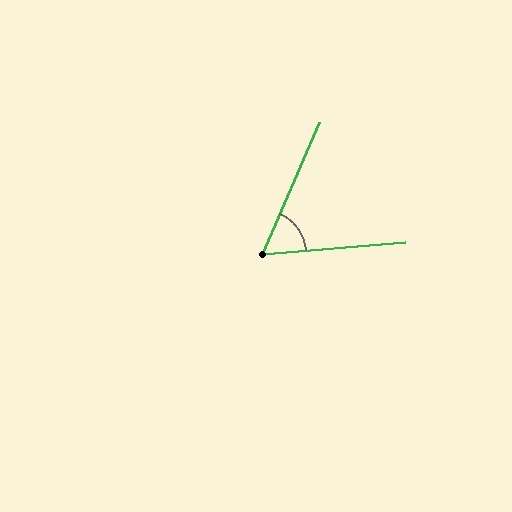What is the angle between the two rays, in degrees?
Approximately 62 degrees.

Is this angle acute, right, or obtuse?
It is acute.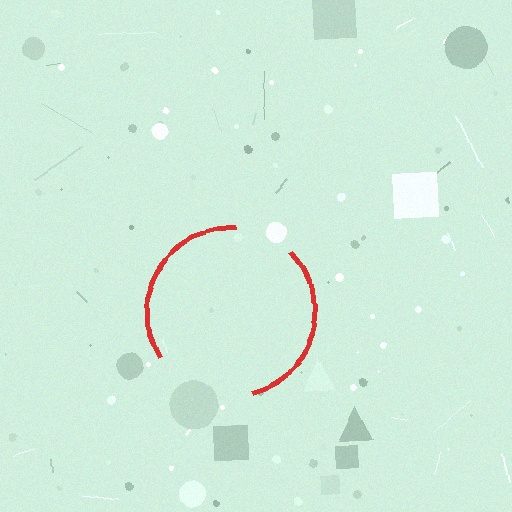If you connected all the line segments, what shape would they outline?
They would outline a circle.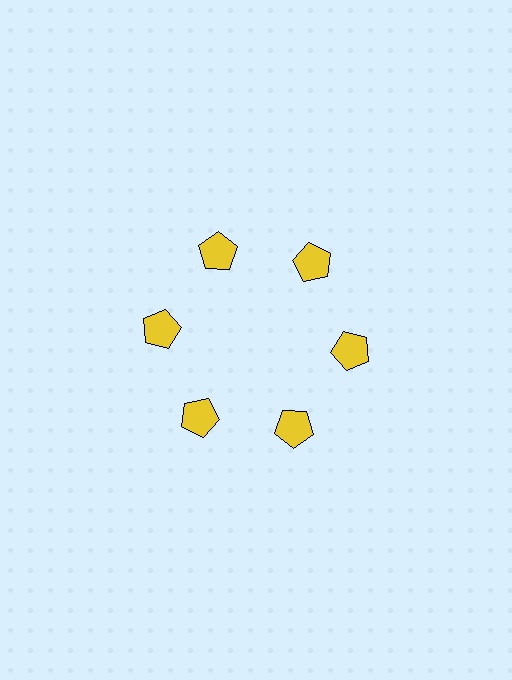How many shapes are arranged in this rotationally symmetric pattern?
There are 6 shapes, arranged in 6 groups of 1.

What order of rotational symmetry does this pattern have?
This pattern has 6-fold rotational symmetry.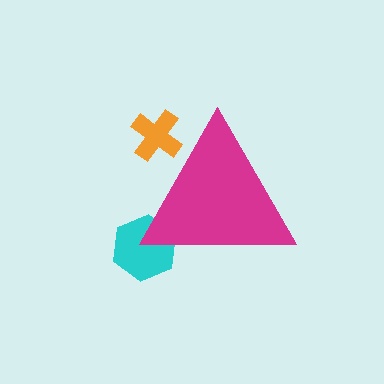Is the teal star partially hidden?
Yes, the teal star is partially hidden behind the magenta triangle.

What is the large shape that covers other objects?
A magenta triangle.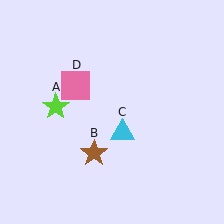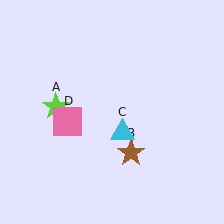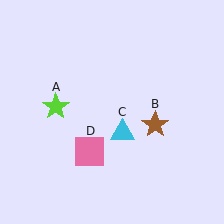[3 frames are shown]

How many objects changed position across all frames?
2 objects changed position: brown star (object B), pink square (object D).